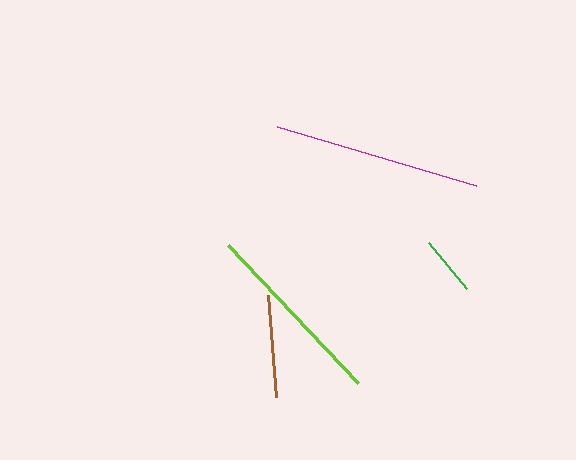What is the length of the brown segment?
The brown segment is approximately 103 pixels long.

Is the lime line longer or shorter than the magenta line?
The magenta line is longer than the lime line.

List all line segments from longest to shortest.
From longest to shortest: magenta, lime, brown, green.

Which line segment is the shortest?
The green line is the shortest at approximately 60 pixels.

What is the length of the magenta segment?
The magenta segment is approximately 207 pixels long.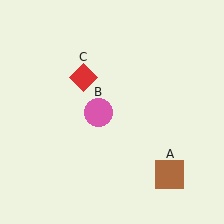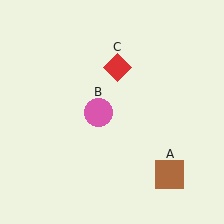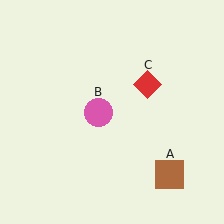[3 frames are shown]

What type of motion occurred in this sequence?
The red diamond (object C) rotated clockwise around the center of the scene.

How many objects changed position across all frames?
1 object changed position: red diamond (object C).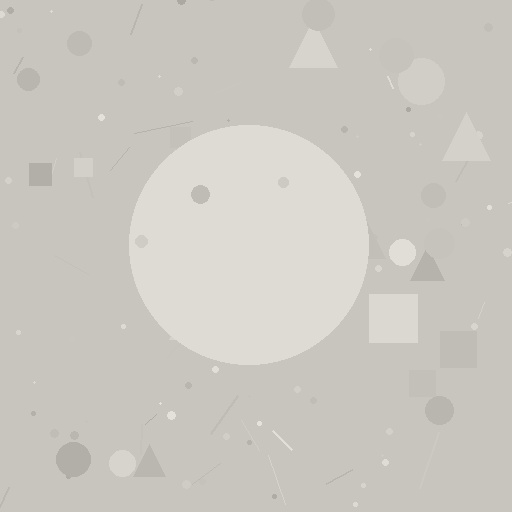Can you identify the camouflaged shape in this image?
The camouflaged shape is a circle.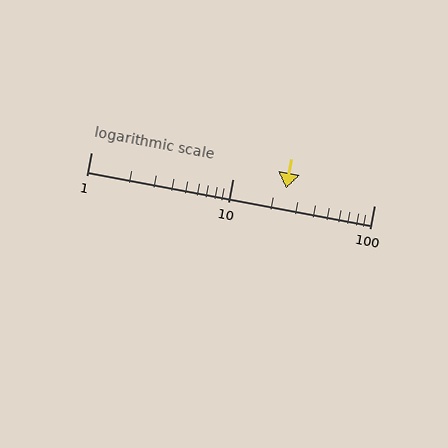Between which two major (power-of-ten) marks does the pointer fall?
The pointer is between 10 and 100.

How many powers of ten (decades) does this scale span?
The scale spans 2 decades, from 1 to 100.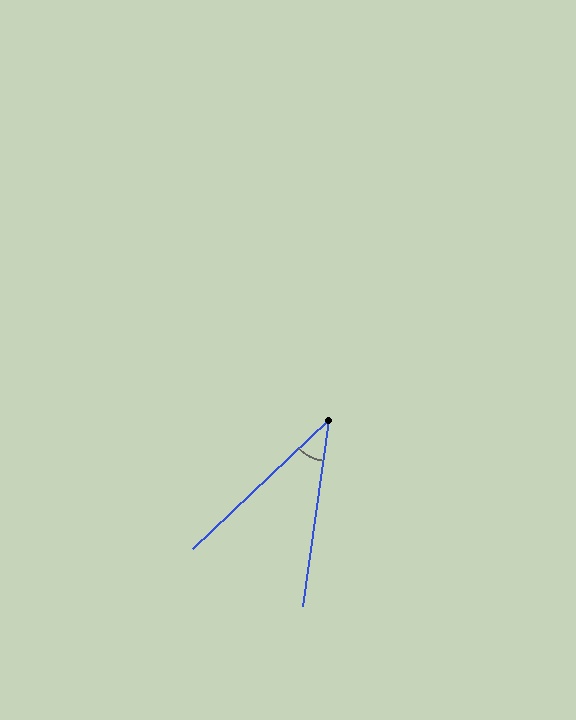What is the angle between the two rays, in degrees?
Approximately 39 degrees.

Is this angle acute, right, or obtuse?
It is acute.